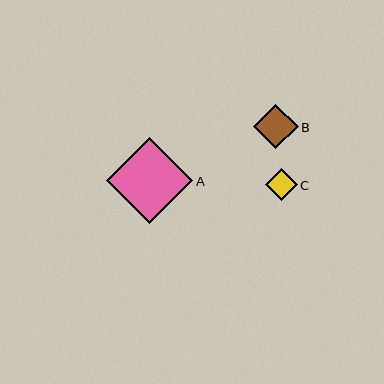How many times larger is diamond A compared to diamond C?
Diamond A is approximately 2.7 times the size of diamond C.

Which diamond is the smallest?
Diamond C is the smallest with a size of approximately 32 pixels.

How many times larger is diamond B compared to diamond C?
Diamond B is approximately 1.4 times the size of diamond C.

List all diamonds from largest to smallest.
From largest to smallest: A, B, C.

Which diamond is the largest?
Diamond A is the largest with a size of approximately 86 pixels.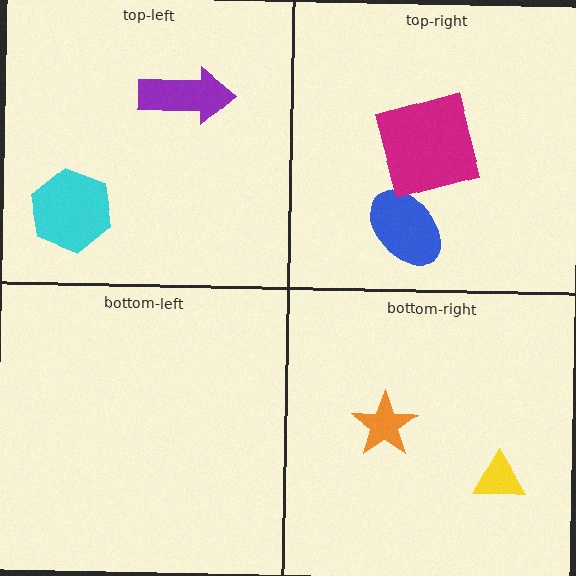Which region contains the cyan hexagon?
The top-left region.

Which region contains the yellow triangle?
The bottom-right region.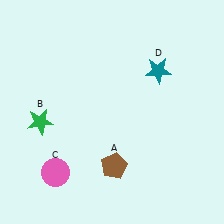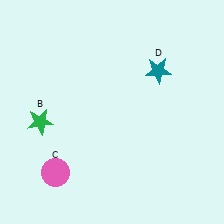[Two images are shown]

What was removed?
The brown pentagon (A) was removed in Image 2.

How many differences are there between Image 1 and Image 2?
There is 1 difference between the two images.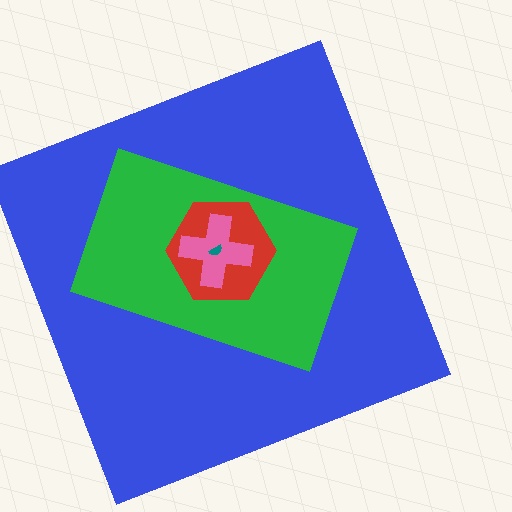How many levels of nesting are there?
5.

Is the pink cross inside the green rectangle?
Yes.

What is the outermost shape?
The blue square.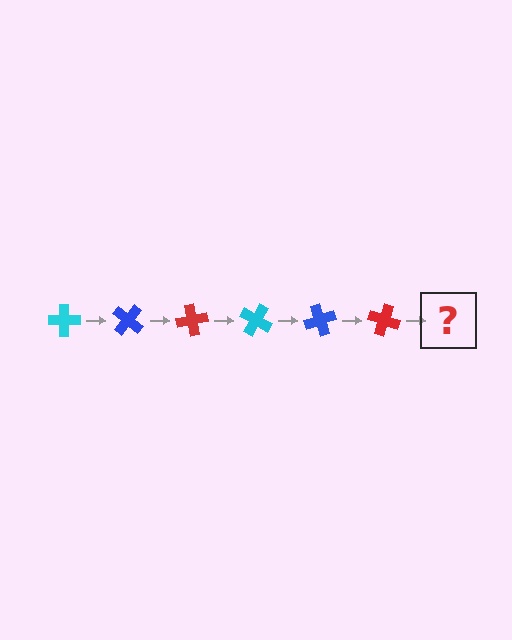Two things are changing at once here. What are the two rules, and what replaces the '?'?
The two rules are that it rotates 40 degrees each step and the color cycles through cyan, blue, and red. The '?' should be a cyan cross, rotated 240 degrees from the start.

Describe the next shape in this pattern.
It should be a cyan cross, rotated 240 degrees from the start.